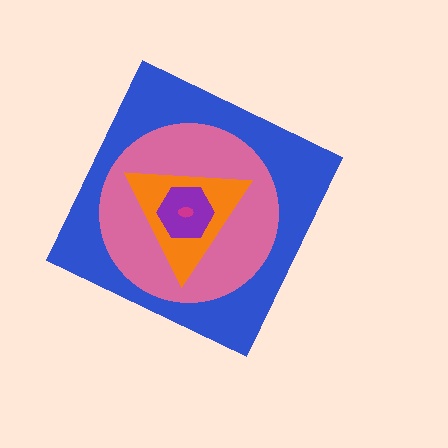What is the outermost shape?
The blue diamond.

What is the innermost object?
The magenta ellipse.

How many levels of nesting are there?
5.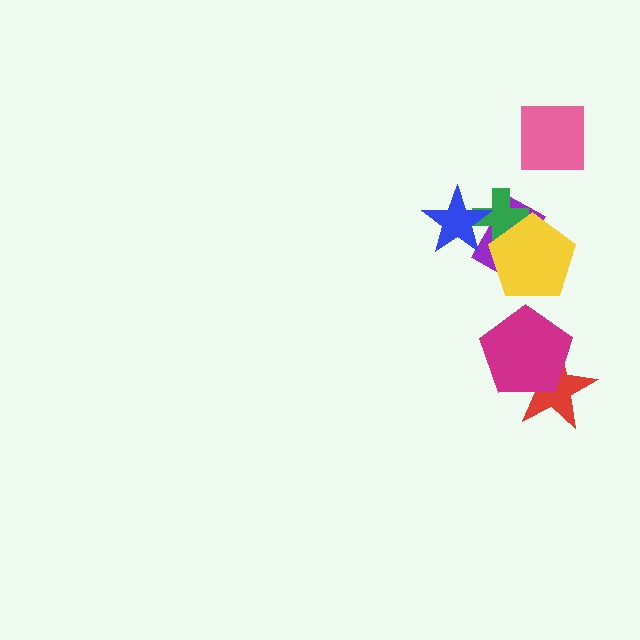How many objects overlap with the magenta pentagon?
1 object overlaps with the magenta pentagon.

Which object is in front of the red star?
The magenta pentagon is in front of the red star.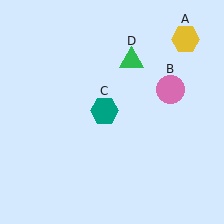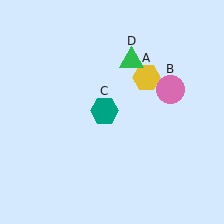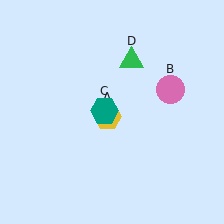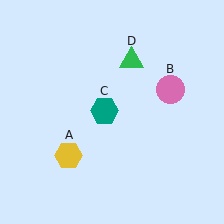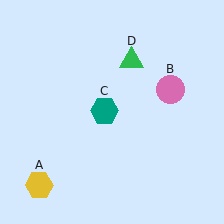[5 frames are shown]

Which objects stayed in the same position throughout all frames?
Pink circle (object B) and teal hexagon (object C) and green triangle (object D) remained stationary.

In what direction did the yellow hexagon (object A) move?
The yellow hexagon (object A) moved down and to the left.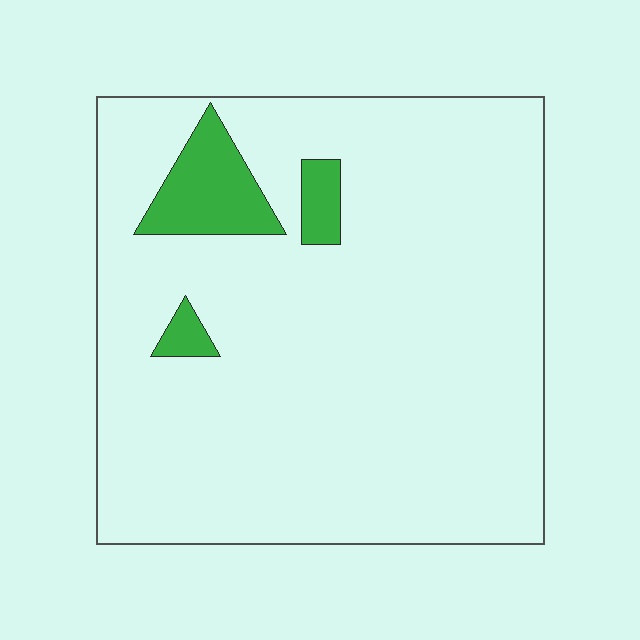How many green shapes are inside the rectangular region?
3.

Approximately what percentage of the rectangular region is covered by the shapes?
Approximately 10%.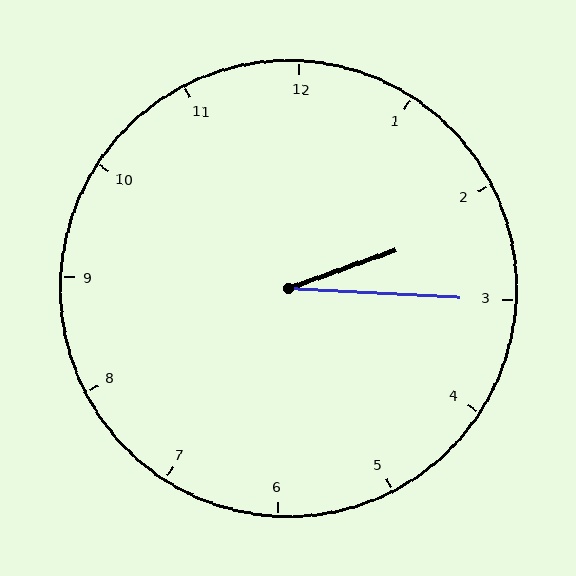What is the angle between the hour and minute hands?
Approximately 22 degrees.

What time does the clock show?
2:15.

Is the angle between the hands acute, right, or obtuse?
It is acute.